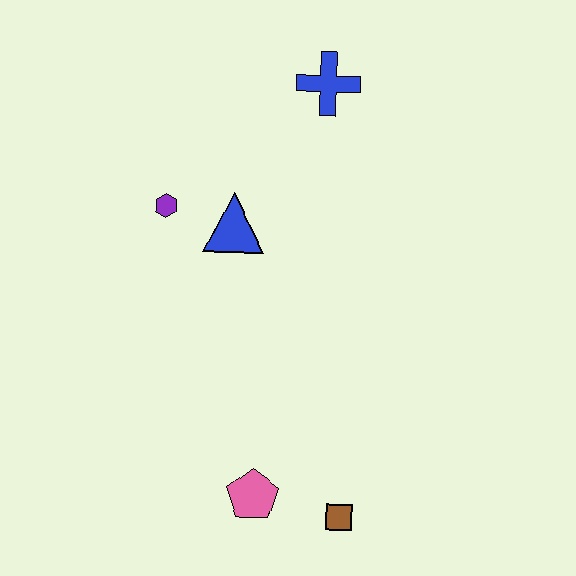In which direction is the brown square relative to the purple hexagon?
The brown square is below the purple hexagon.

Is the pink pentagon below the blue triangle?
Yes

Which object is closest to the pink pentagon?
The brown square is closest to the pink pentagon.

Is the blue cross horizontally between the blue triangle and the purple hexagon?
No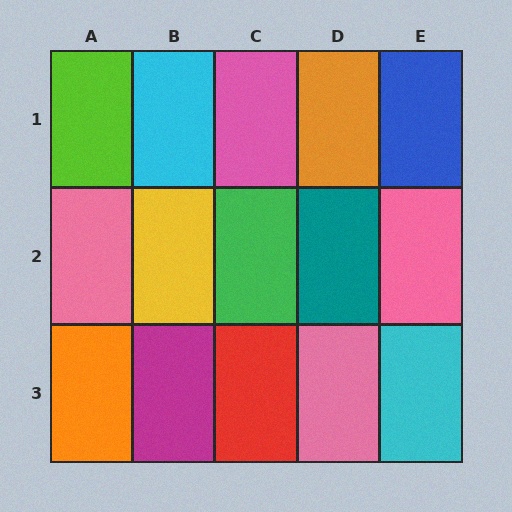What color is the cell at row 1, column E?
Blue.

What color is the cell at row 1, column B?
Cyan.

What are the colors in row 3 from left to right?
Orange, magenta, red, pink, cyan.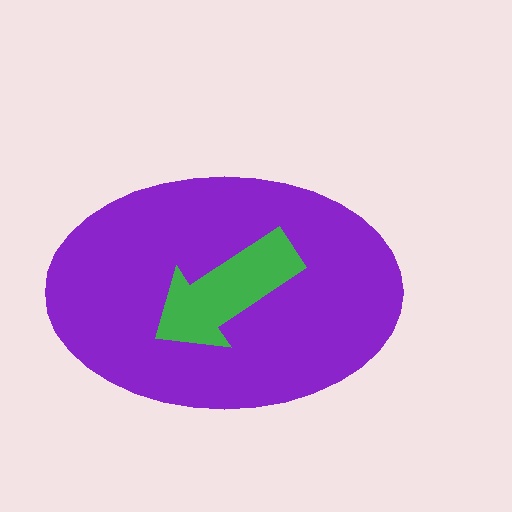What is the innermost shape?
The green arrow.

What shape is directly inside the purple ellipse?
The green arrow.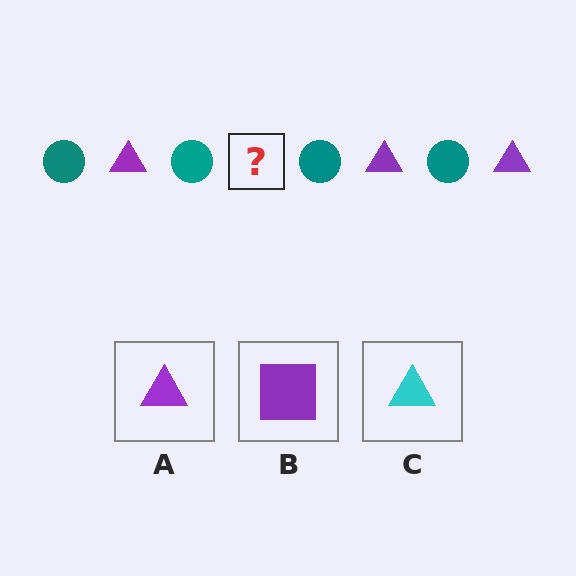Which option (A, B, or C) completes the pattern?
A.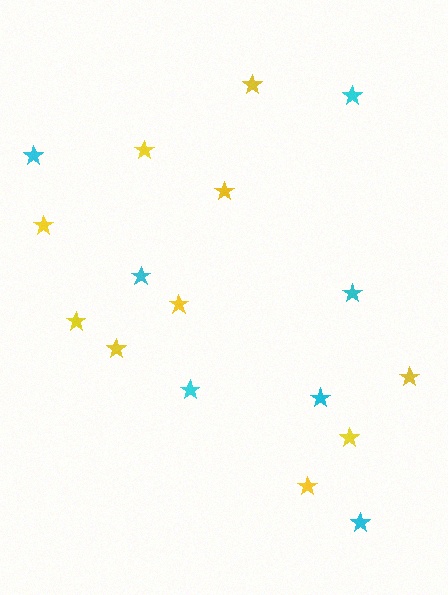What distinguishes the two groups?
There are 2 groups: one group of cyan stars (7) and one group of yellow stars (10).